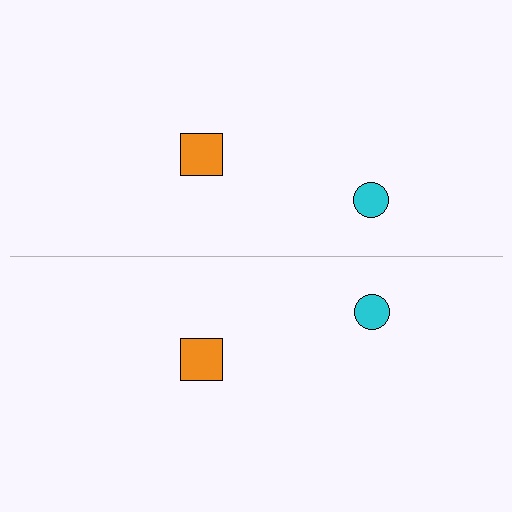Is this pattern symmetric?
Yes, this pattern has bilateral (reflection) symmetry.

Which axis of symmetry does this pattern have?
The pattern has a horizontal axis of symmetry running through the center of the image.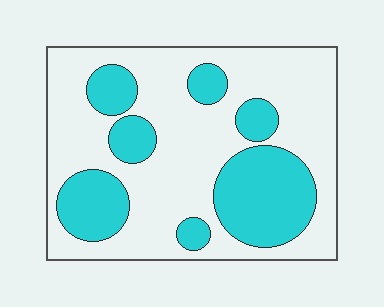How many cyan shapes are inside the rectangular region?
7.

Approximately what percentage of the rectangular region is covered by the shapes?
Approximately 35%.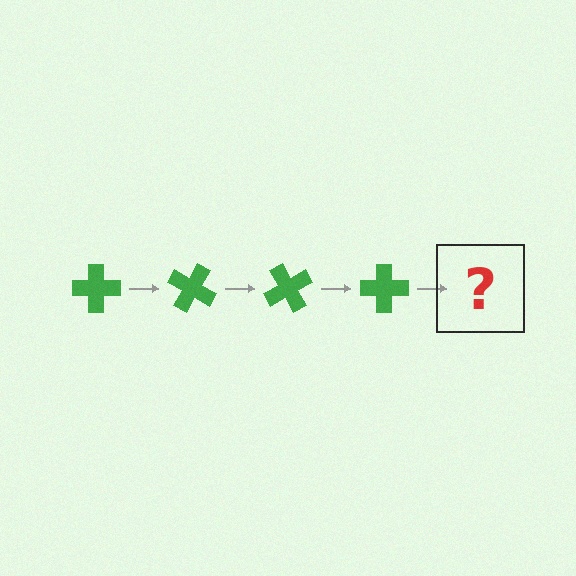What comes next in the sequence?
The next element should be a green cross rotated 120 degrees.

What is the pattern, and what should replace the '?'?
The pattern is that the cross rotates 30 degrees each step. The '?' should be a green cross rotated 120 degrees.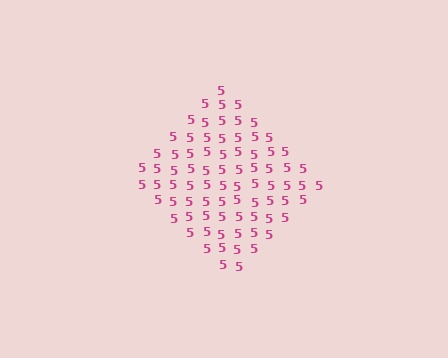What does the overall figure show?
The overall figure shows a diamond.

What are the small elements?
The small elements are digit 5's.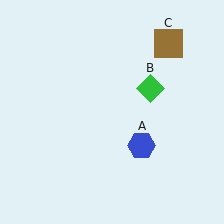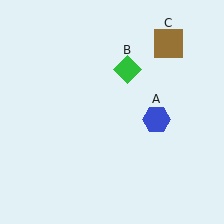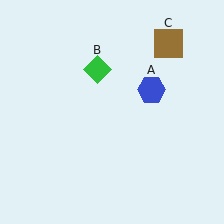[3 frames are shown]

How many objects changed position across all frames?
2 objects changed position: blue hexagon (object A), green diamond (object B).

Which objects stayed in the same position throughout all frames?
Brown square (object C) remained stationary.